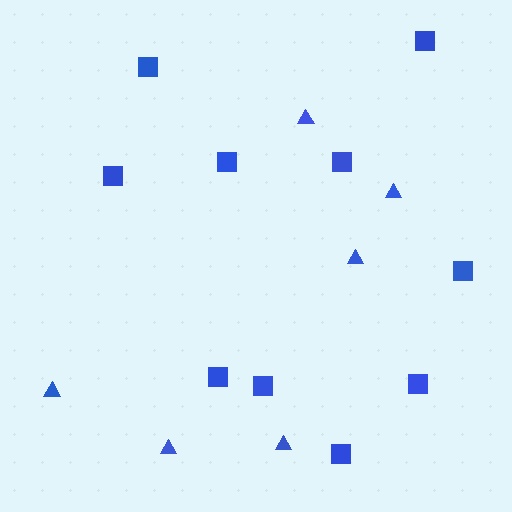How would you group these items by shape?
There are 2 groups: one group of triangles (6) and one group of squares (10).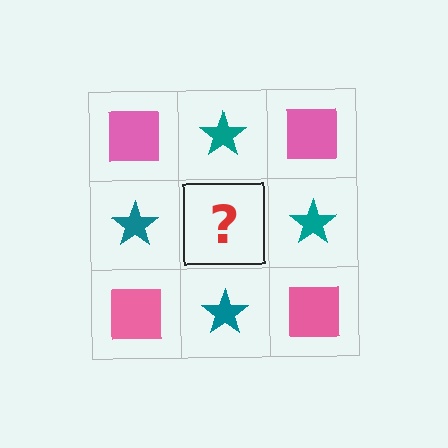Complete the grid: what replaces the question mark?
The question mark should be replaced with a pink square.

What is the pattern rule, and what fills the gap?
The rule is that it alternates pink square and teal star in a checkerboard pattern. The gap should be filled with a pink square.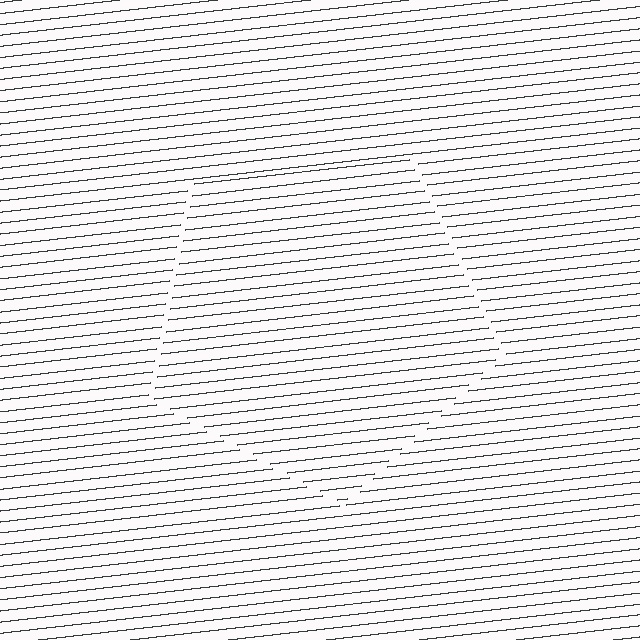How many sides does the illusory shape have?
5 sides — the line-ends trace a pentagon.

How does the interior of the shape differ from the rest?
The interior of the shape contains the same grating, shifted by half a period — the contour is defined by the phase discontinuity where line-ends from the inner and outer gratings abut.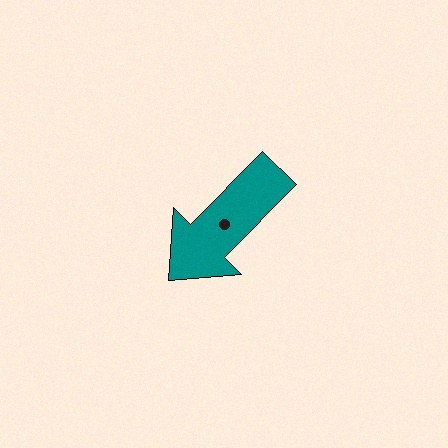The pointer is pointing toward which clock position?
Roughly 7 o'clock.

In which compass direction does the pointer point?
Southwest.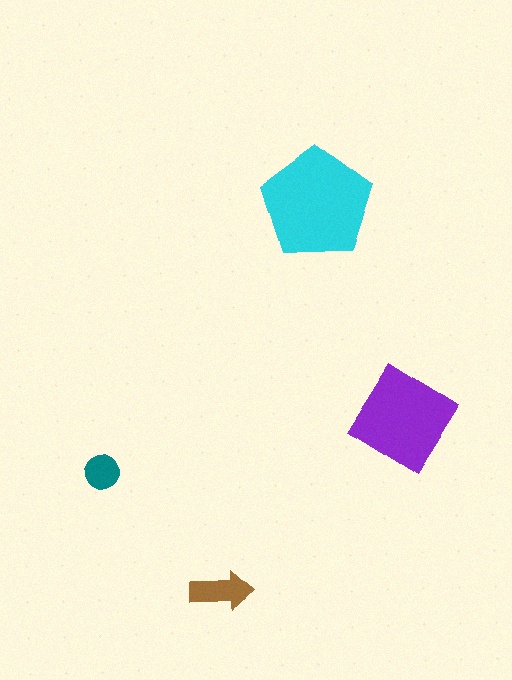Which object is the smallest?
The teal circle.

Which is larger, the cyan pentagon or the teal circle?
The cyan pentagon.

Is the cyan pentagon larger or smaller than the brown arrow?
Larger.